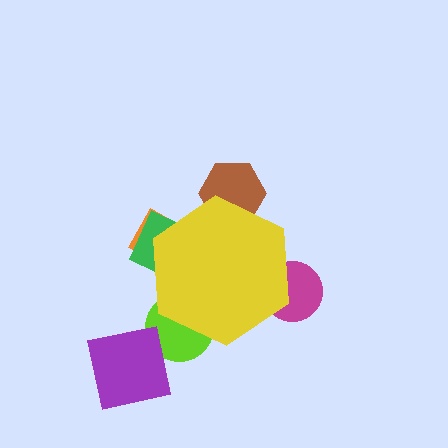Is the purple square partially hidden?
No, the purple square is fully visible.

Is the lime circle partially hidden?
Yes, the lime circle is partially hidden behind the yellow hexagon.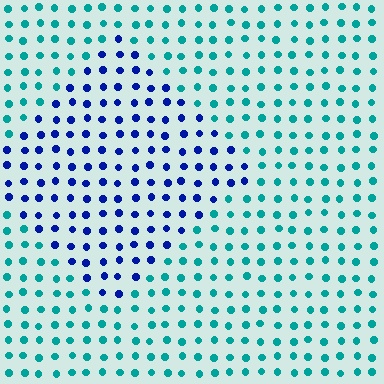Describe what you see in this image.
The image is filled with small teal elements in a uniform arrangement. A diamond-shaped region is visible where the elements are tinted to a slightly different hue, forming a subtle color boundary.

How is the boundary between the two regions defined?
The boundary is defined purely by a slight shift in hue (about 55 degrees). Spacing, size, and orientation are identical on both sides.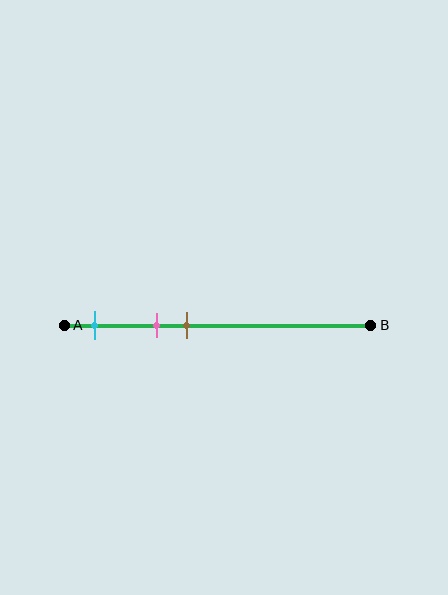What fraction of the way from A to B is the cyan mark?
The cyan mark is approximately 10% (0.1) of the way from A to B.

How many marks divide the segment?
There are 3 marks dividing the segment.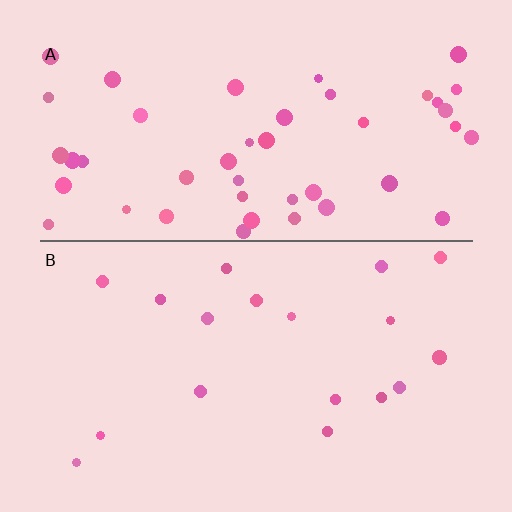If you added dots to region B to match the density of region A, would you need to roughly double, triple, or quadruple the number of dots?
Approximately triple.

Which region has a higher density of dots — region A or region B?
A (the top).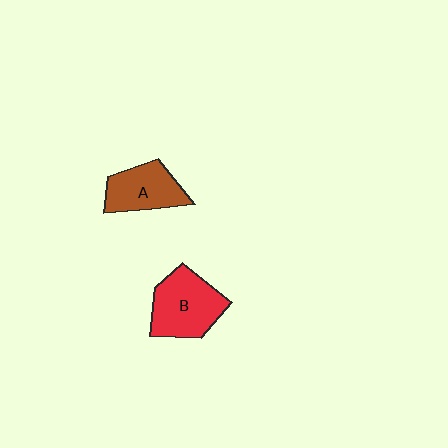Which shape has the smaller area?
Shape A (brown).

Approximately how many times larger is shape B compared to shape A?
Approximately 1.3 times.